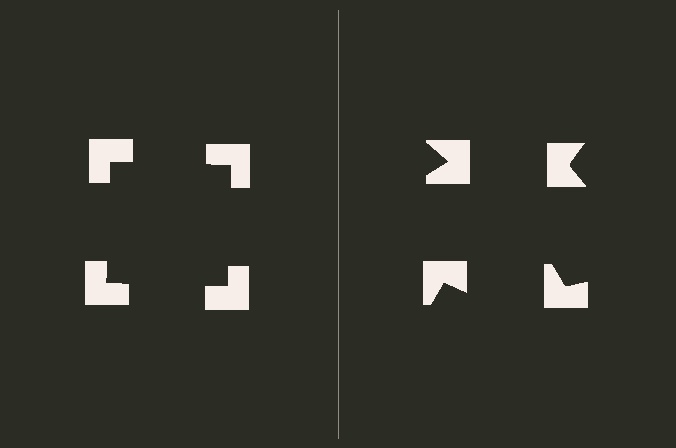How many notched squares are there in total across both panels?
8 — 4 on each side.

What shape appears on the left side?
An illusory square.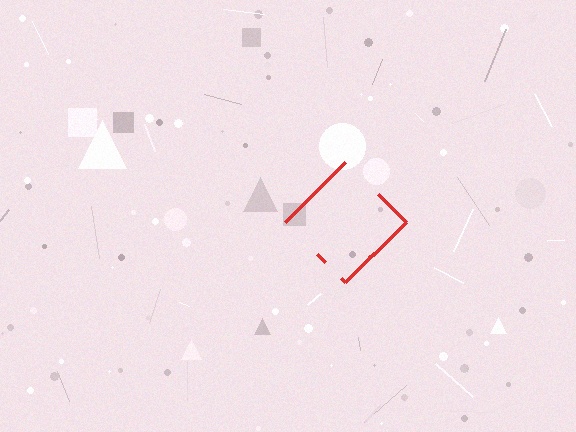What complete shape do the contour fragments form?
The contour fragments form a diamond.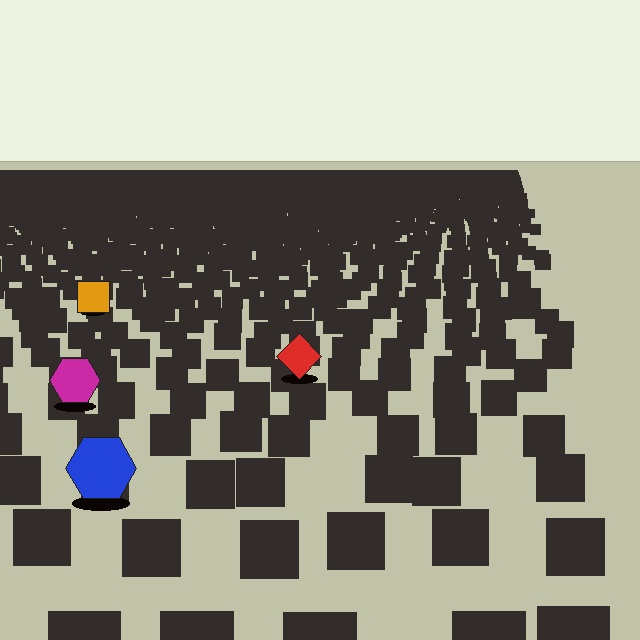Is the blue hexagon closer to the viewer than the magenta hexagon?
Yes. The blue hexagon is closer — you can tell from the texture gradient: the ground texture is coarser near it.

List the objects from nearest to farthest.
From nearest to farthest: the blue hexagon, the magenta hexagon, the red diamond, the orange square.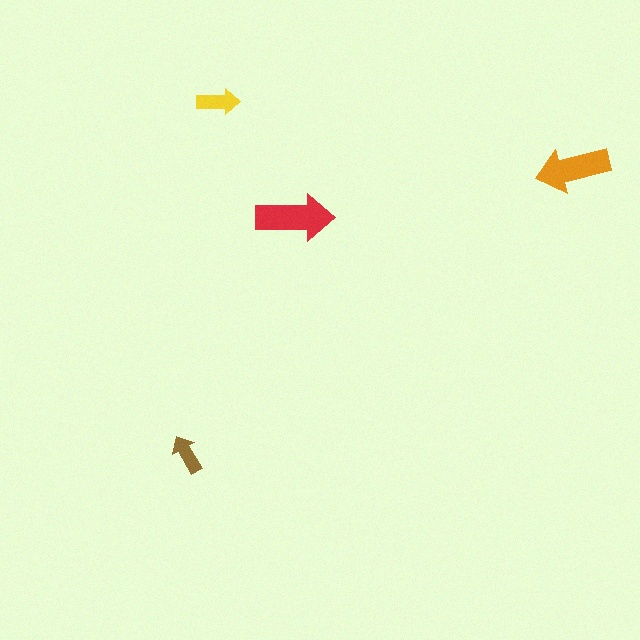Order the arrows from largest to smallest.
the red one, the orange one, the yellow one, the brown one.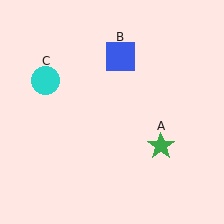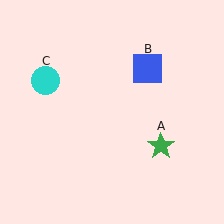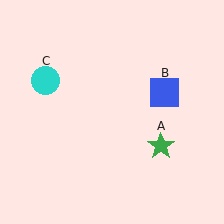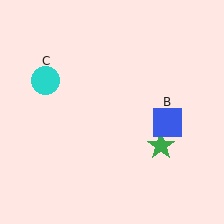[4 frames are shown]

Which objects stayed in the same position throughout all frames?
Green star (object A) and cyan circle (object C) remained stationary.